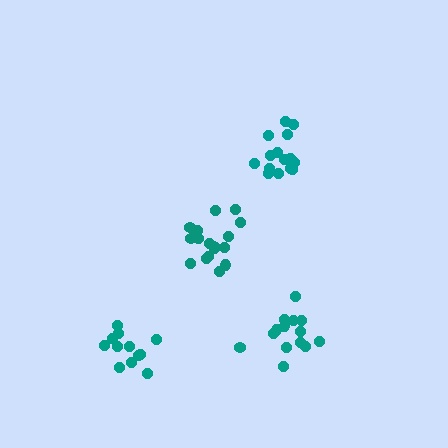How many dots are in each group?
Group 1: 17 dots, Group 2: 16 dots, Group 3: 12 dots, Group 4: 14 dots (59 total).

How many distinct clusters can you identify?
There are 4 distinct clusters.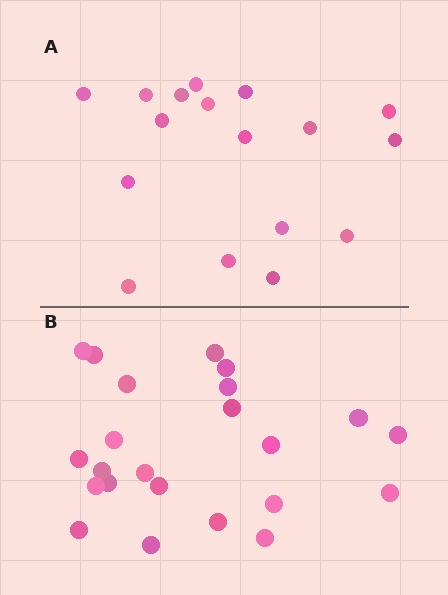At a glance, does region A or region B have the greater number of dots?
Region B (the bottom region) has more dots.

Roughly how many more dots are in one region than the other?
Region B has about 6 more dots than region A.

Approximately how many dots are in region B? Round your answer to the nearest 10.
About 20 dots. (The exact count is 23, which rounds to 20.)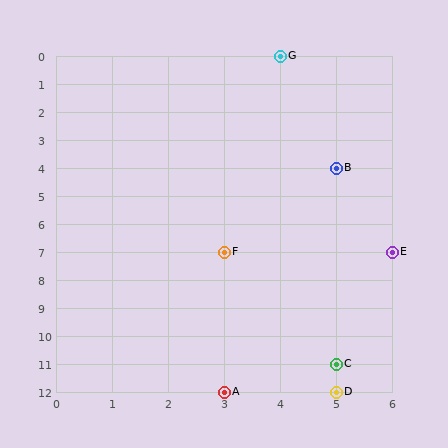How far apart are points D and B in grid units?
Points D and B are 8 rows apart.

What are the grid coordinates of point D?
Point D is at grid coordinates (5, 12).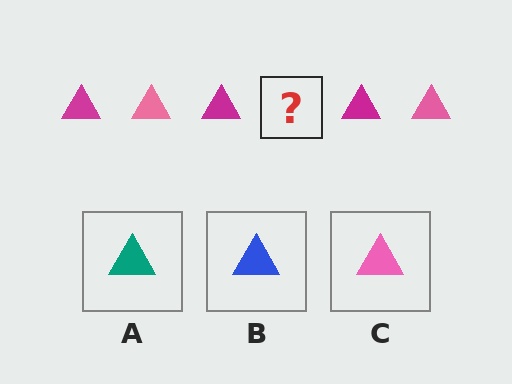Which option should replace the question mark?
Option C.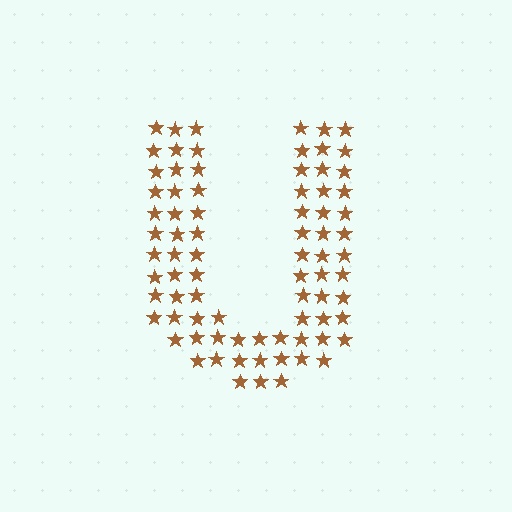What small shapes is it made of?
It is made of small stars.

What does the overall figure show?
The overall figure shows the letter U.